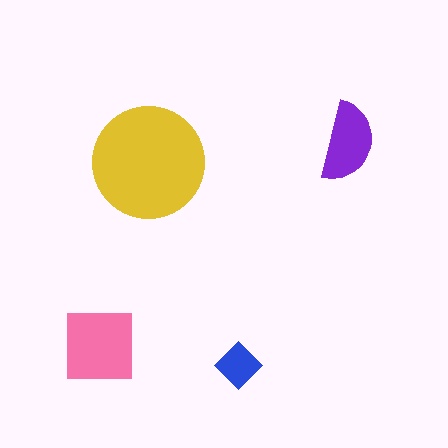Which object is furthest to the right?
The purple semicircle is rightmost.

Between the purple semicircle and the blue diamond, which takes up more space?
The purple semicircle.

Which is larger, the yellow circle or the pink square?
The yellow circle.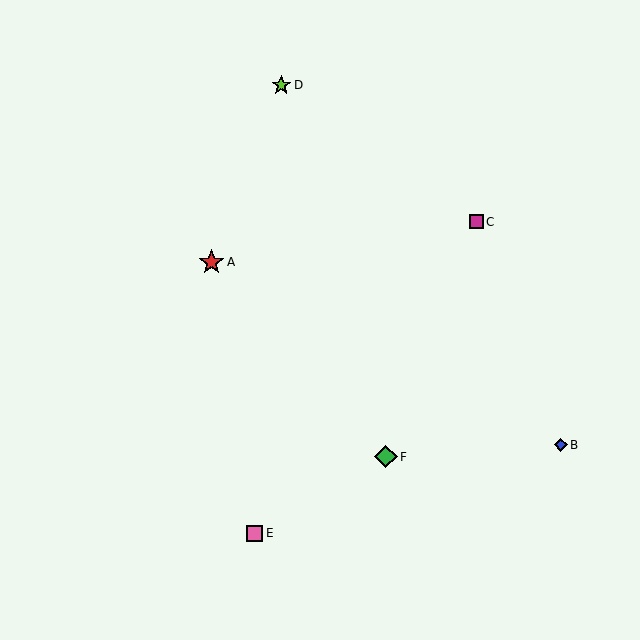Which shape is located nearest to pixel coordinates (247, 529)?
The pink square (labeled E) at (254, 533) is nearest to that location.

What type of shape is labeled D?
Shape D is a lime star.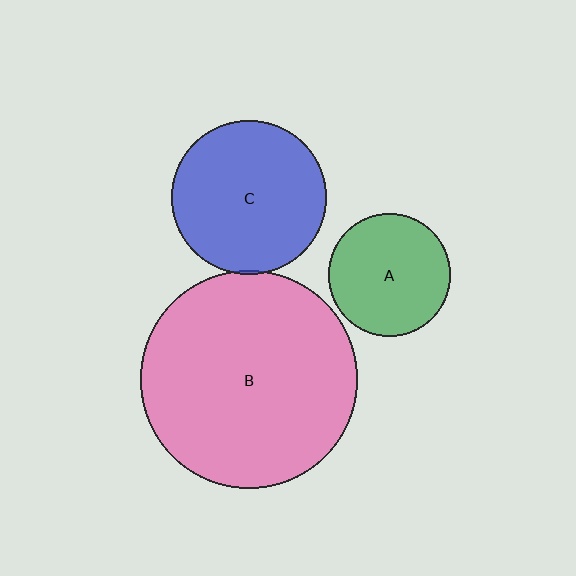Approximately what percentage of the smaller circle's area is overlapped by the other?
Approximately 5%.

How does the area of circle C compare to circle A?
Approximately 1.6 times.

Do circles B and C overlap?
Yes.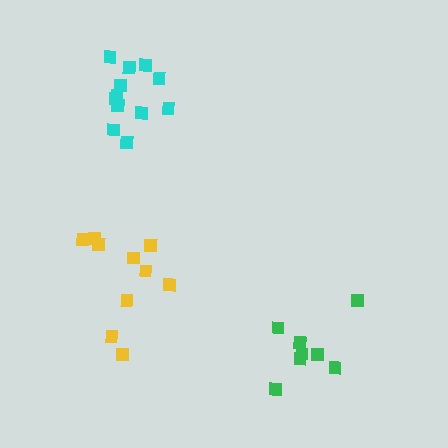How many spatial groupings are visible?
There are 3 spatial groupings.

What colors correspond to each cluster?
The clusters are colored: yellow, cyan, green.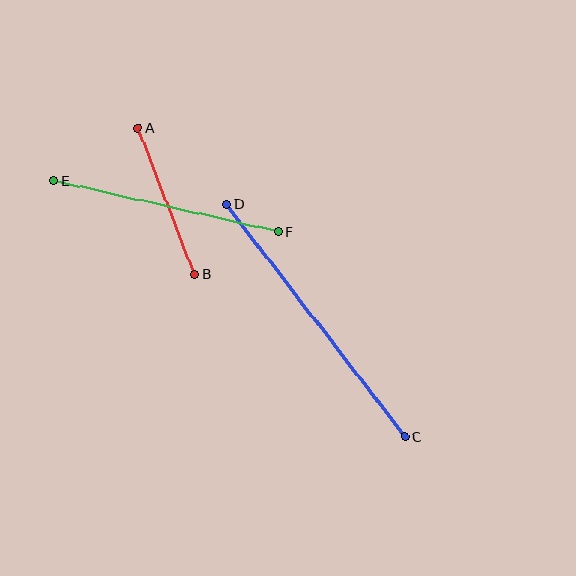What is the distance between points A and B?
The distance is approximately 157 pixels.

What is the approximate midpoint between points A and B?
The midpoint is at approximately (166, 201) pixels.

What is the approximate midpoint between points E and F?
The midpoint is at approximately (166, 206) pixels.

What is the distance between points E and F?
The distance is approximately 230 pixels.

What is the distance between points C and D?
The distance is approximately 293 pixels.